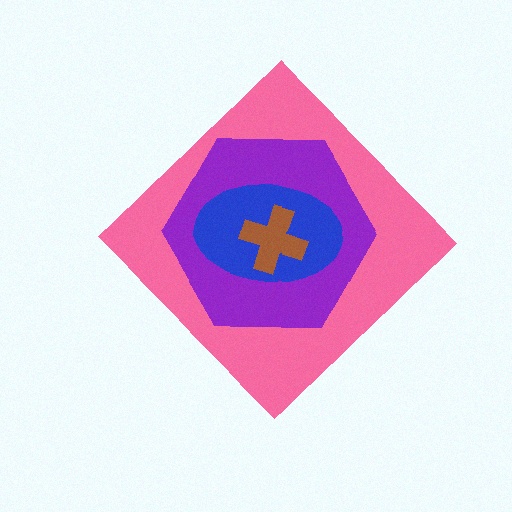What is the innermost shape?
The brown cross.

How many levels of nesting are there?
4.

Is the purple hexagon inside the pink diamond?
Yes.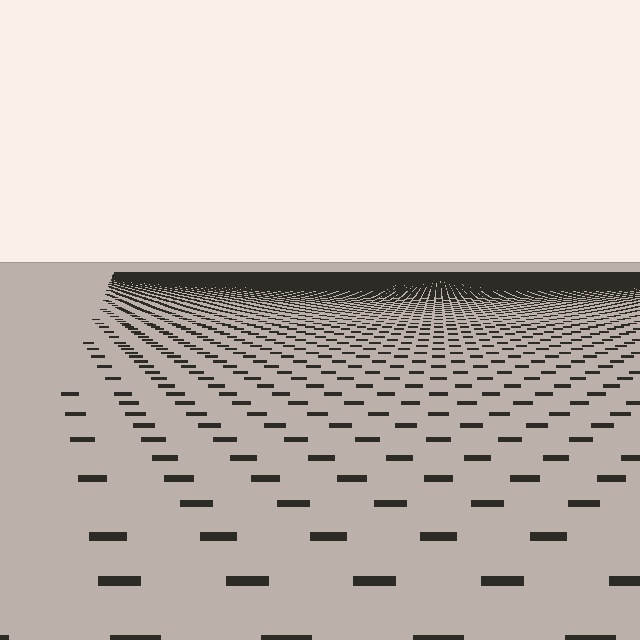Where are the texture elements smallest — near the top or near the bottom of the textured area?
Near the top.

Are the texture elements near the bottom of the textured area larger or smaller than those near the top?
Larger. Near the bottom, elements are closer to the viewer and appear at a bigger on-screen size.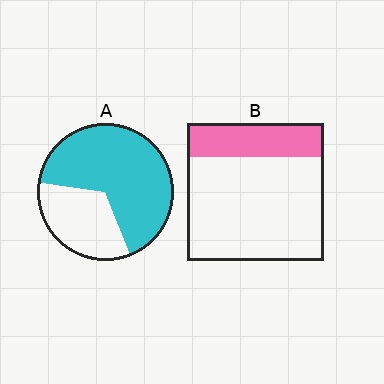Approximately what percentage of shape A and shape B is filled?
A is approximately 65% and B is approximately 25%.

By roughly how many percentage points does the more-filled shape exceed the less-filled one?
By roughly 40 percentage points (A over B).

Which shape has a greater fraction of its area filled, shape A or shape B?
Shape A.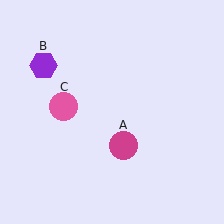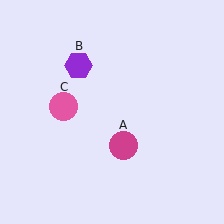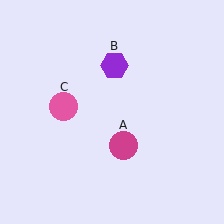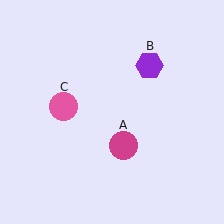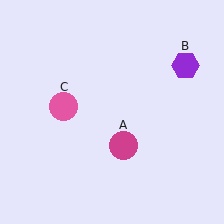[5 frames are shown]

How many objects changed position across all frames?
1 object changed position: purple hexagon (object B).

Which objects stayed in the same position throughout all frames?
Magenta circle (object A) and pink circle (object C) remained stationary.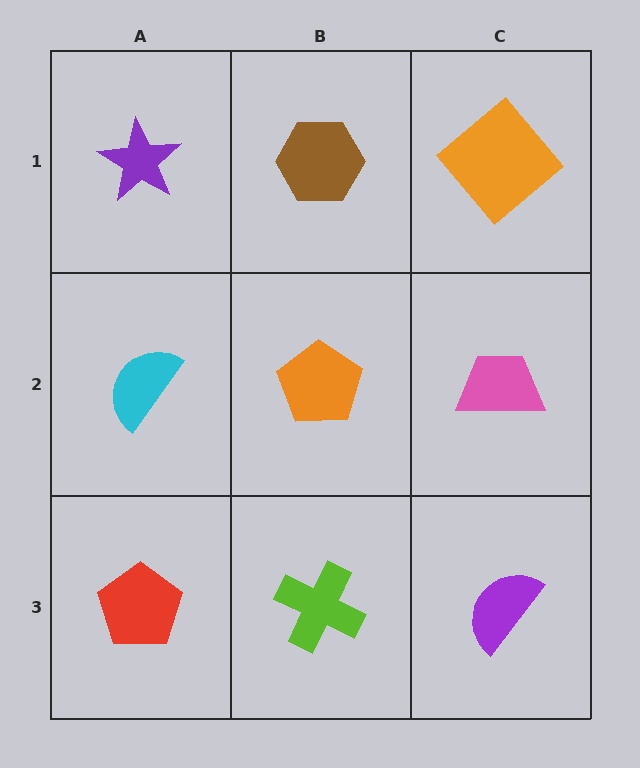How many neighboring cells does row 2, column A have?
3.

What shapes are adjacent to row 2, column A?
A purple star (row 1, column A), a red pentagon (row 3, column A), an orange pentagon (row 2, column B).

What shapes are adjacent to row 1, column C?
A pink trapezoid (row 2, column C), a brown hexagon (row 1, column B).